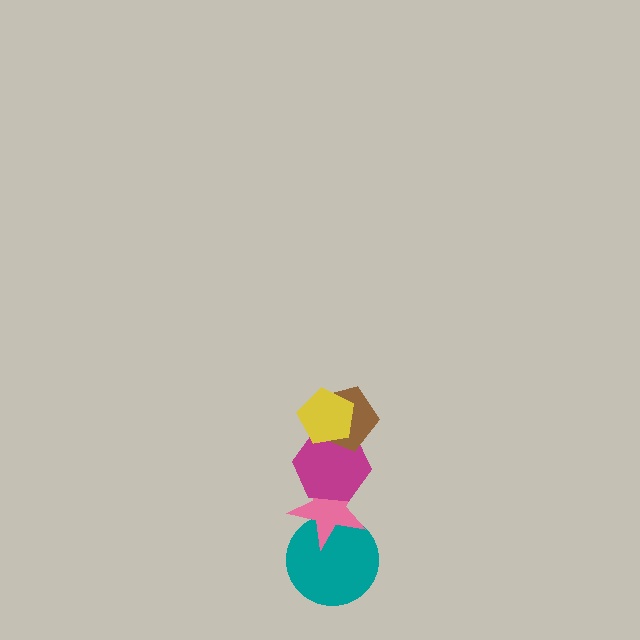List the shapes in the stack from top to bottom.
From top to bottom: the yellow pentagon, the brown pentagon, the magenta hexagon, the pink star, the teal circle.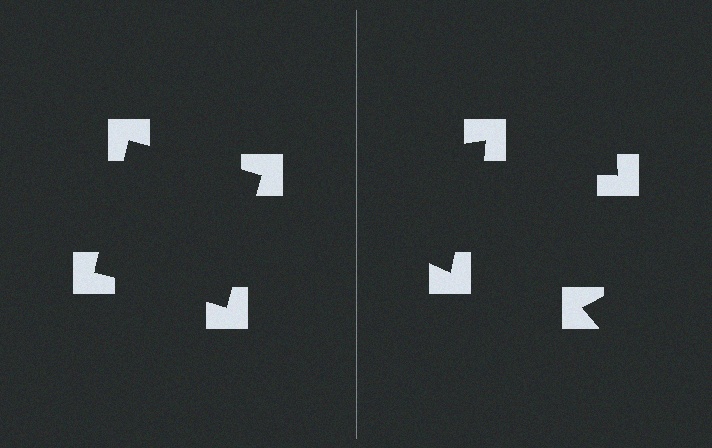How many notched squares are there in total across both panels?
8 — 4 on each side.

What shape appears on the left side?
An illusory square.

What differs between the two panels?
The notched squares are positioned identically on both sides; only the wedge orientations differ. On the left they align to a square; on the right they are misaligned.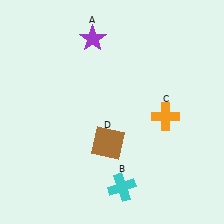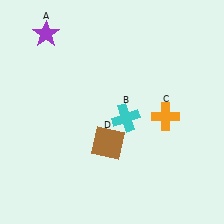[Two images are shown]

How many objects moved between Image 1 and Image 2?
2 objects moved between the two images.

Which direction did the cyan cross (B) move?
The cyan cross (B) moved up.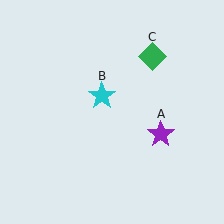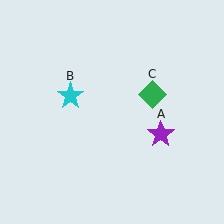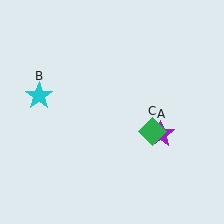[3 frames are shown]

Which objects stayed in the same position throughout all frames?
Purple star (object A) remained stationary.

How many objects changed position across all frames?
2 objects changed position: cyan star (object B), green diamond (object C).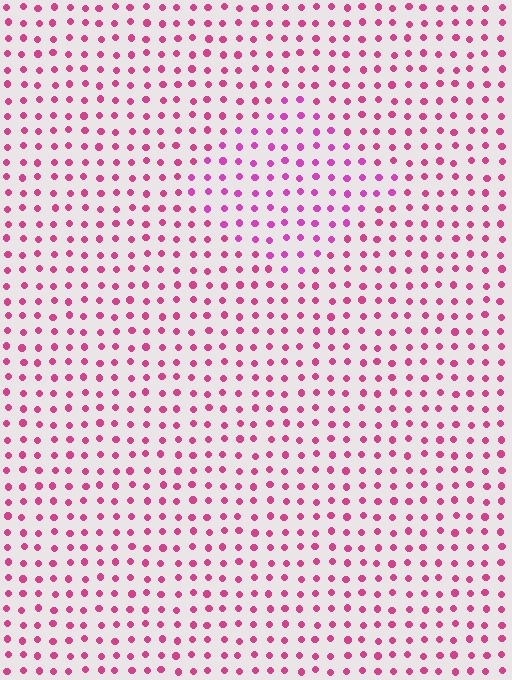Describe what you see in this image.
The image is filled with small magenta elements in a uniform arrangement. A diamond-shaped region is visible where the elements are tinted to a slightly different hue, forming a subtle color boundary.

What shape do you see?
I see a diamond.